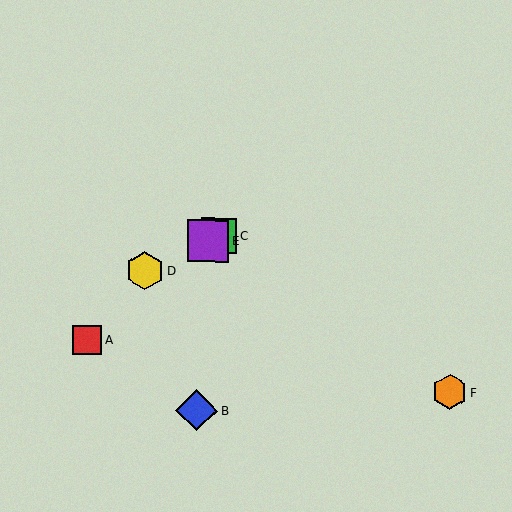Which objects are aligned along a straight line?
Objects C, D, E are aligned along a straight line.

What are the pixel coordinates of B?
Object B is at (197, 410).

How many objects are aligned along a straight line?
3 objects (C, D, E) are aligned along a straight line.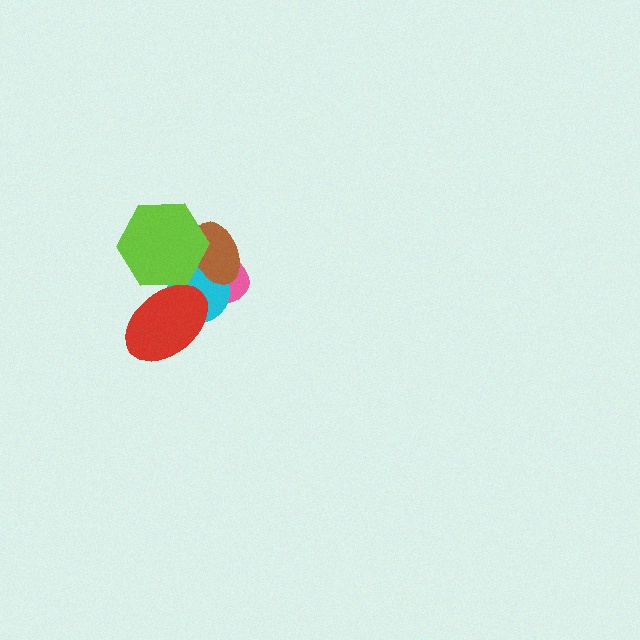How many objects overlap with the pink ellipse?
4 objects overlap with the pink ellipse.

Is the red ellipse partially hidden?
Yes, it is partially covered by another shape.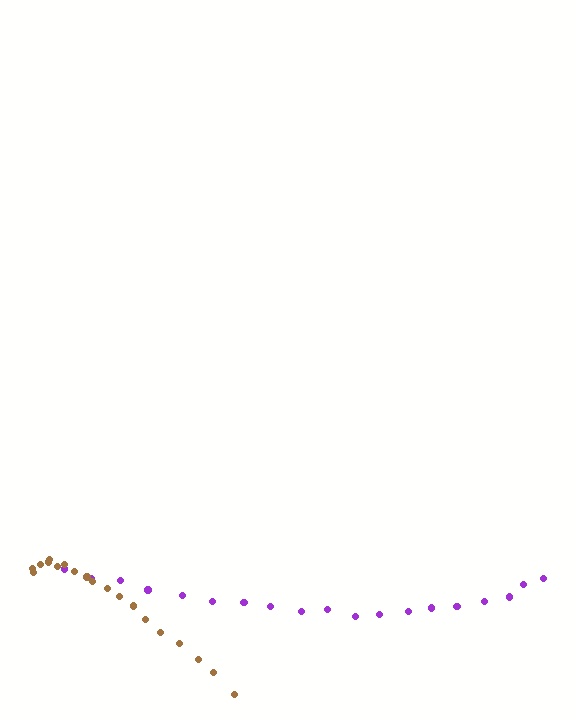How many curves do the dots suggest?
There are 2 distinct paths.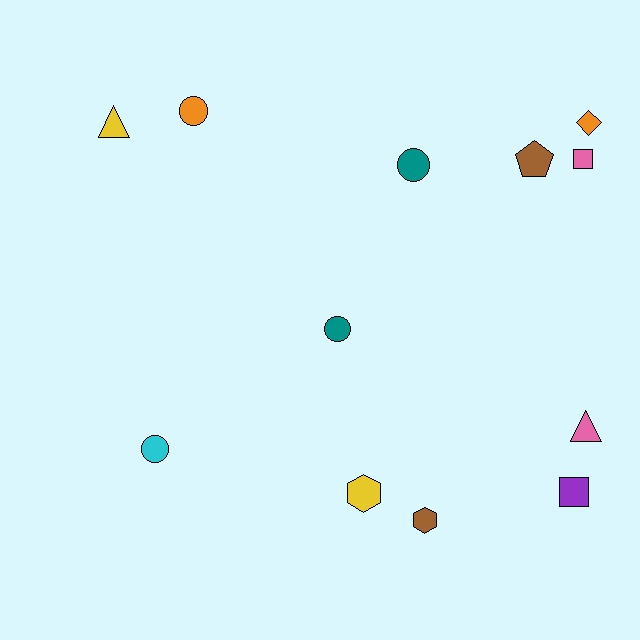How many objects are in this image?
There are 12 objects.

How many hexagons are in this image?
There are 2 hexagons.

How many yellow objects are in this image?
There are 2 yellow objects.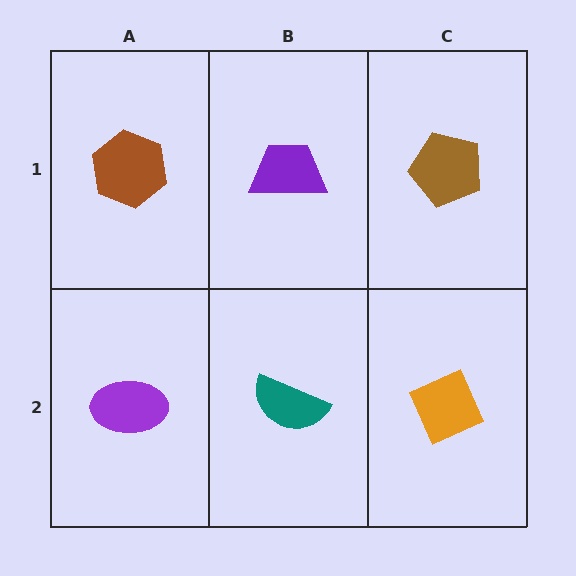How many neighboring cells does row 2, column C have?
2.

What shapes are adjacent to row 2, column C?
A brown pentagon (row 1, column C), a teal semicircle (row 2, column B).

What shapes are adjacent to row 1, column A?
A purple ellipse (row 2, column A), a purple trapezoid (row 1, column B).